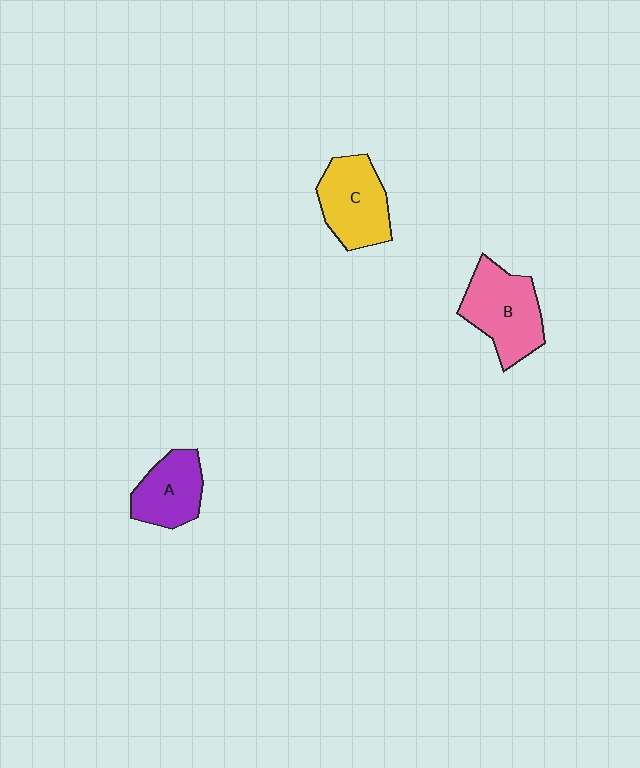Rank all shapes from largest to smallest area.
From largest to smallest: B (pink), C (yellow), A (purple).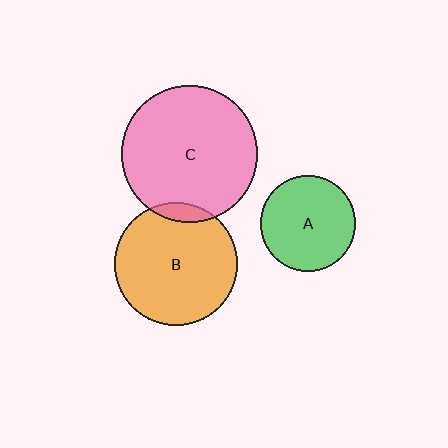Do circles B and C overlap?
Yes.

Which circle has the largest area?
Circle C (pink).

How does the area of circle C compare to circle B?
Approximately 1.2 times.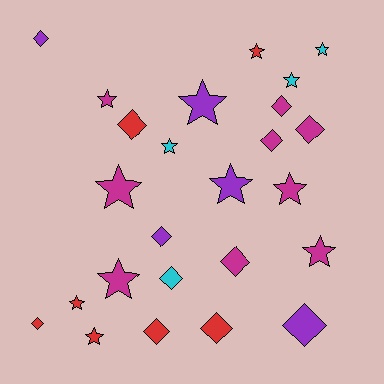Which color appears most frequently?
Magenta, with 9 objects.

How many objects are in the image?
There are 25 objects.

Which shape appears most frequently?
Star, with 13 objects.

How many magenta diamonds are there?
There are 4 magenta diamonds.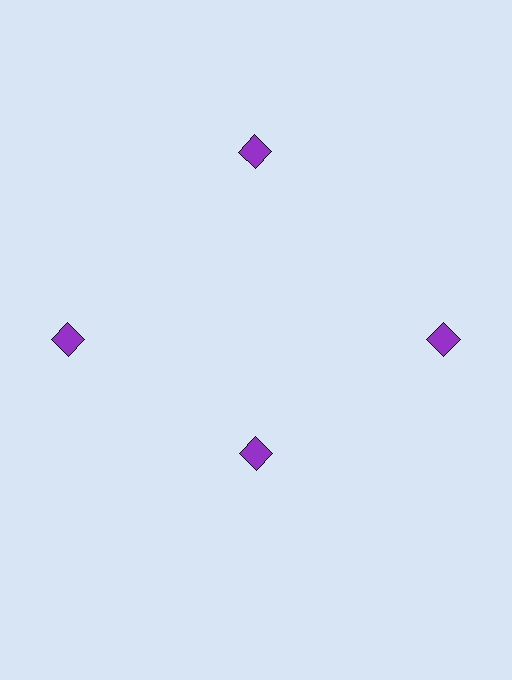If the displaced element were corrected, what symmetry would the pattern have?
It would have 4-fold rotational symmetry — the pattern would map onto itself every 90 degrees.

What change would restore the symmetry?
The symmetry would be restored by moving it outward, back onto the ring so that all 4 diamonds sit at equal angles and equal distance from the center.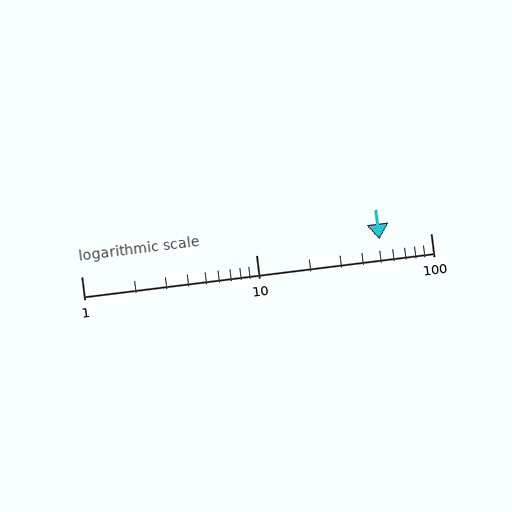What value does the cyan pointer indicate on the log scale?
The pointer indicates approximately 51.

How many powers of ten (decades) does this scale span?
The scale spans 2 decades, from 1 to 100.